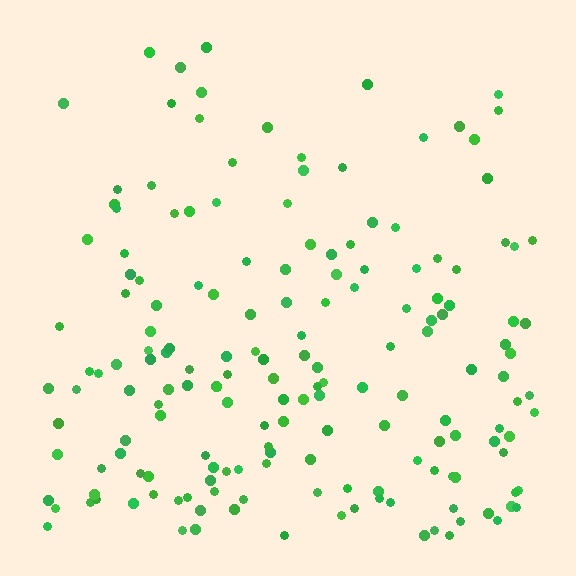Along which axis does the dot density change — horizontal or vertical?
Vertical.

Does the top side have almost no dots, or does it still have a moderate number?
Still a moderate number, just noticeably fewer than the bottom.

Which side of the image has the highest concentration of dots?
The bottom.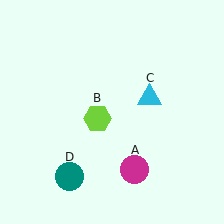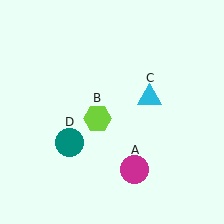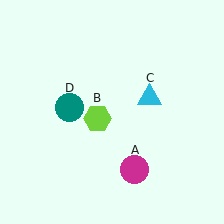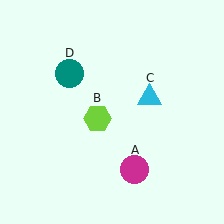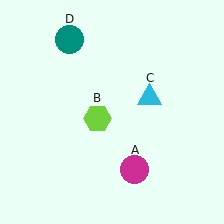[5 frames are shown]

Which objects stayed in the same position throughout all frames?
Magenta circle (object A) and lime hexagon (object B) and cyan triangle (object C) remained stationary.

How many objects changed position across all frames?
1 object changed position: teal circle (object D).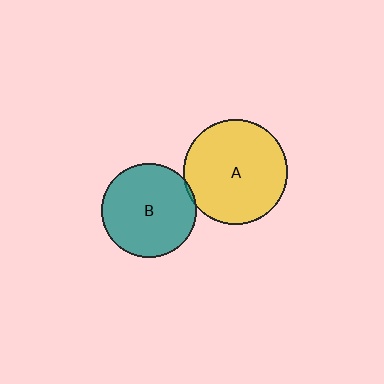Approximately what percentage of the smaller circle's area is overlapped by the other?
Approximately 5%.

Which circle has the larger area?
Circle A (yellow).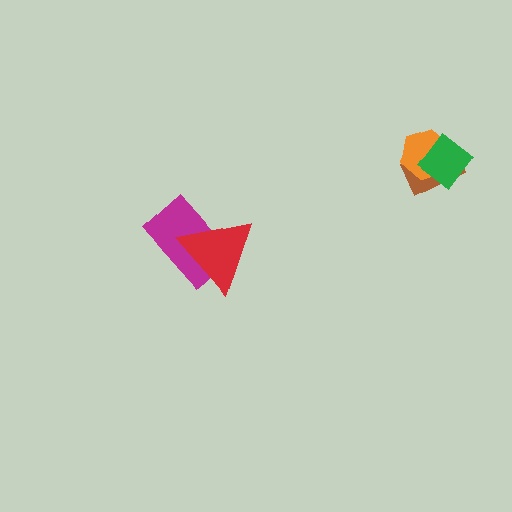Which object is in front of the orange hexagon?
The green diamond is in front of the orange hexagon.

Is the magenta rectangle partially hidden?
Yes, it is partially covered by another shape.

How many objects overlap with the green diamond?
2 objects overlap with the green diamond.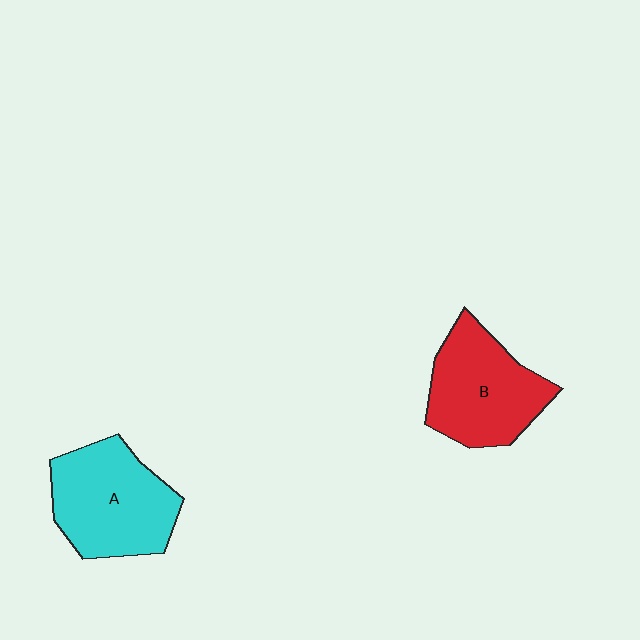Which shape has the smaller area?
Shape B (red).